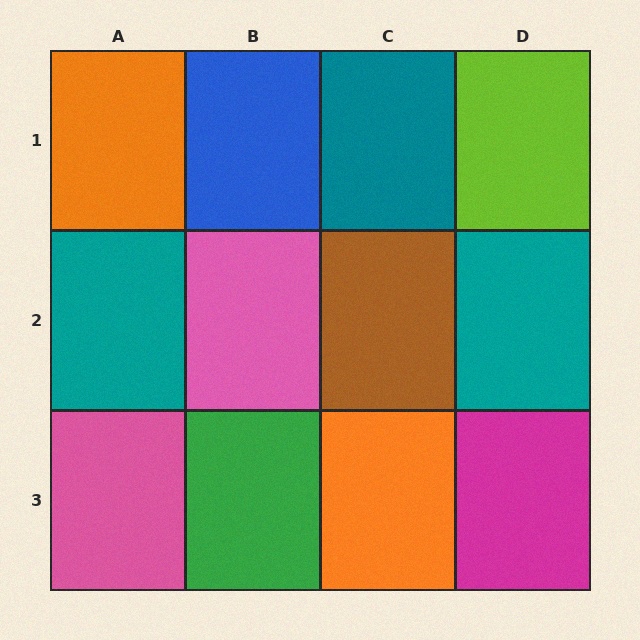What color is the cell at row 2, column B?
Pink.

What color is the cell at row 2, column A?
Teal.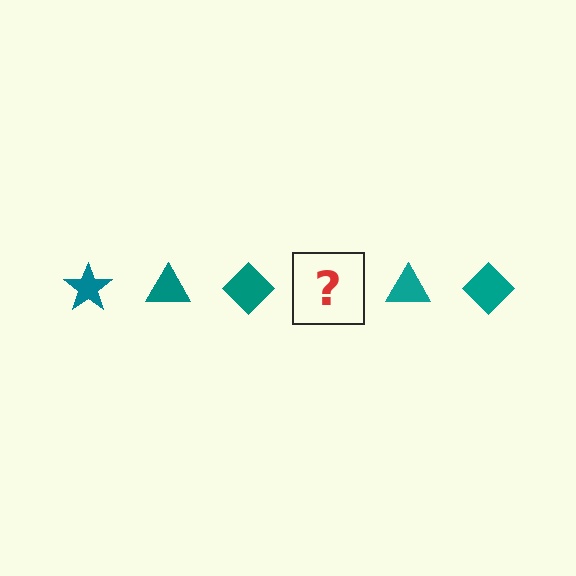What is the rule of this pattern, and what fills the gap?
The rule is that the pattern cycles through star, triangle, diamond shapes in teal. The gap should be filled with a teal star.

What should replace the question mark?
The question mark should be replaced with a teal star.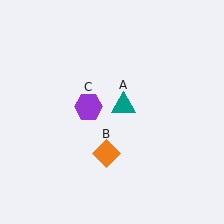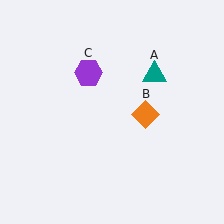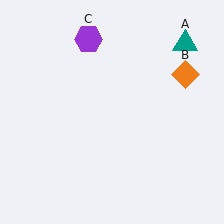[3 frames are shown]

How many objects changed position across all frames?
3 objects changed position: teal triangle (object A), orange diamond (object B), purple hexagon (object C).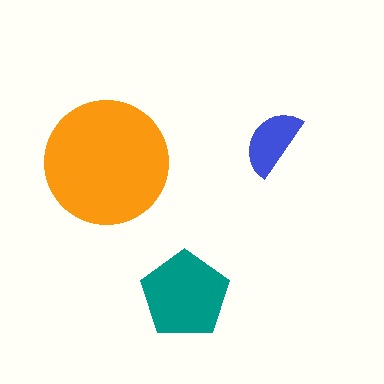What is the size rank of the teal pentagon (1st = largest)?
2nd.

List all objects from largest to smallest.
The orange circle, the teal pentagon, the blue semicircle.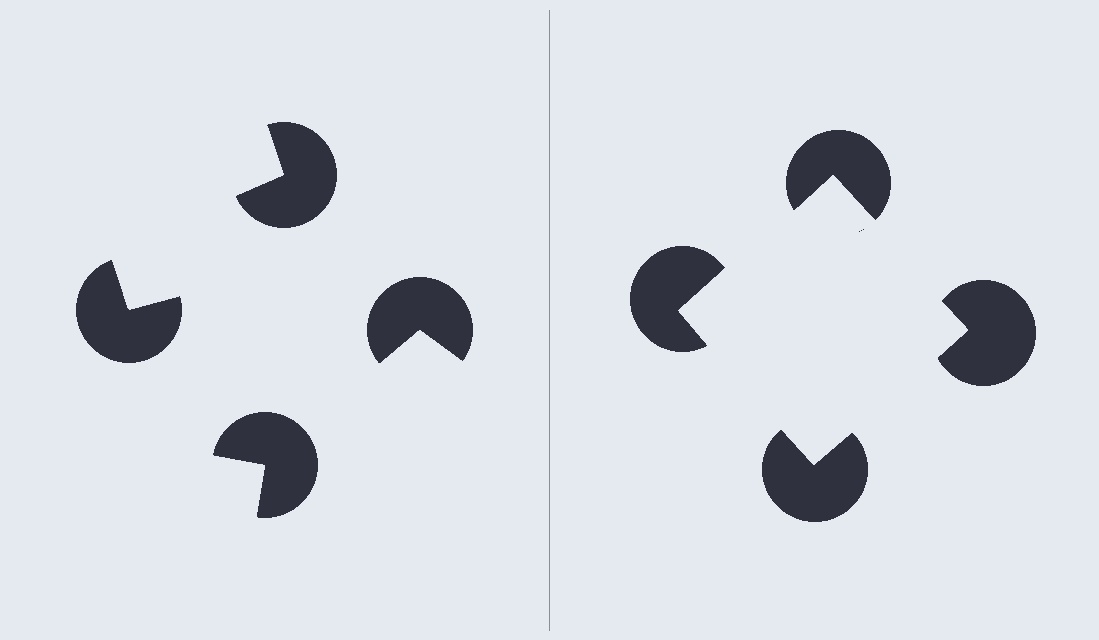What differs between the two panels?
The pac-man discs are positioned identically on both sides; only the wedge orientations differ. On the right they align to a square; on the left they are misaligned.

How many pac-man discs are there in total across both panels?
8 — 4 on each side.